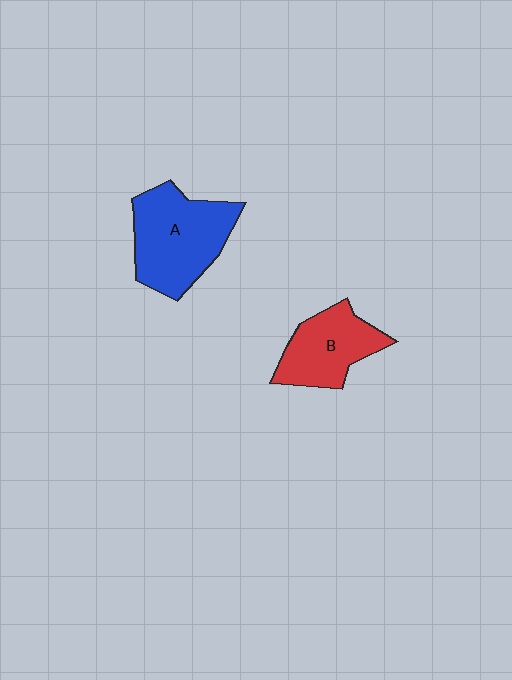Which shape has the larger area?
Shape A (blue).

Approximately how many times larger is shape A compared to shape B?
Approximately 1.4 times.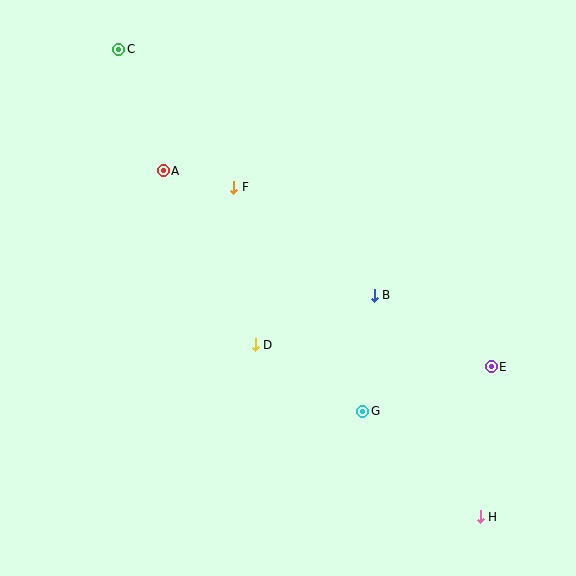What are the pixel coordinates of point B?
Point B is at (374, 295).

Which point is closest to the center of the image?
Point D at (255, 345) is closest to the center.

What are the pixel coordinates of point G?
Point G is at (363, 411).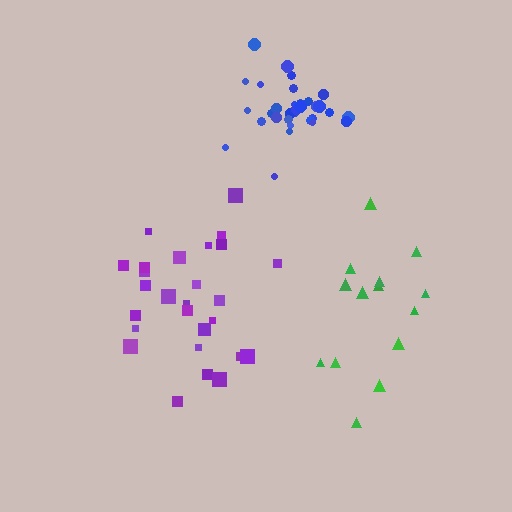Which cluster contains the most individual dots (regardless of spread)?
Blue (32).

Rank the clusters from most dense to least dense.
blue, purple, green.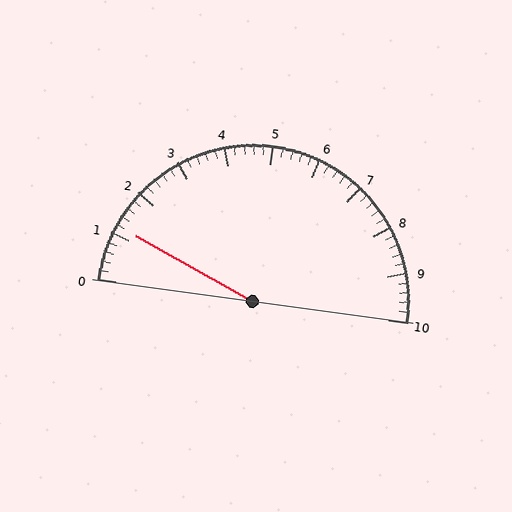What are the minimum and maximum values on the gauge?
The gauge ranges from 0 to 10.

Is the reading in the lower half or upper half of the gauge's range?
The reading is in the lower half of the range (0 to 10).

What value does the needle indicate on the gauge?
The needle indicates approximately 1.2.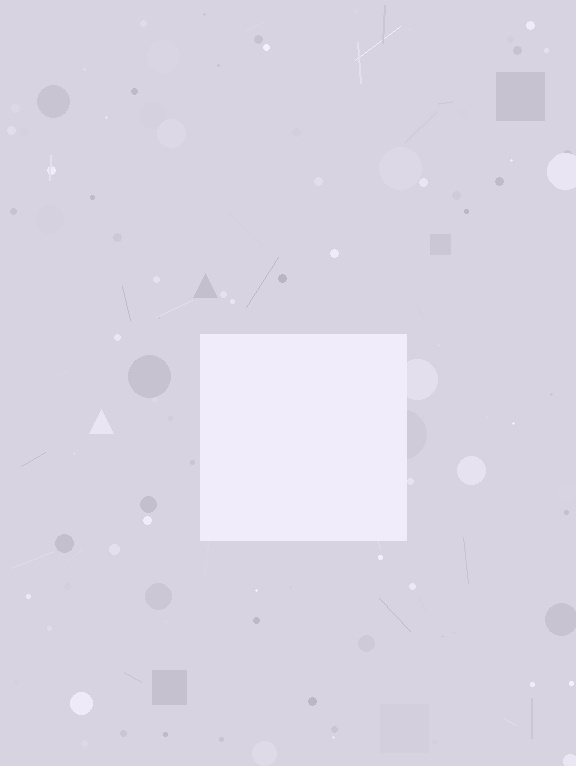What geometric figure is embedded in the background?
A square is embedded in the background.